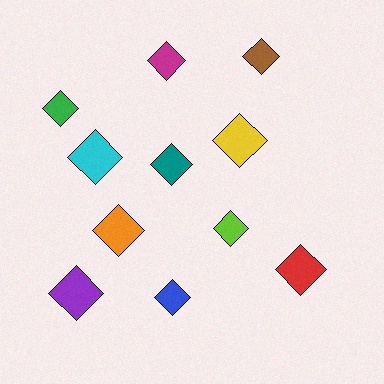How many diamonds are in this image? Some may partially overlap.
There are 11 diamonds.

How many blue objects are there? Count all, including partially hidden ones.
There is 1 blue object.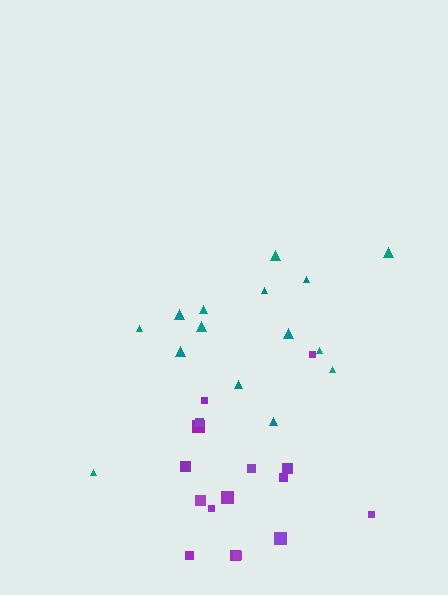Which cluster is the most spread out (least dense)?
Purple.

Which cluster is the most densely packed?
Teal.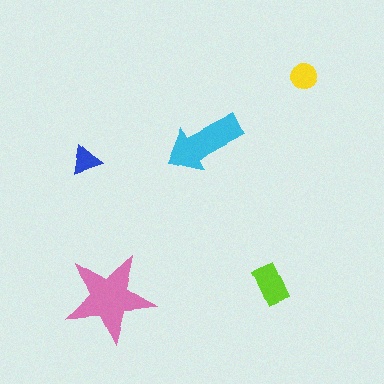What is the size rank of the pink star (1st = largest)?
1st.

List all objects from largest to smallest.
The pink star, the cyan arrow, the lime rectangle, the yellow circle, the blue triangle.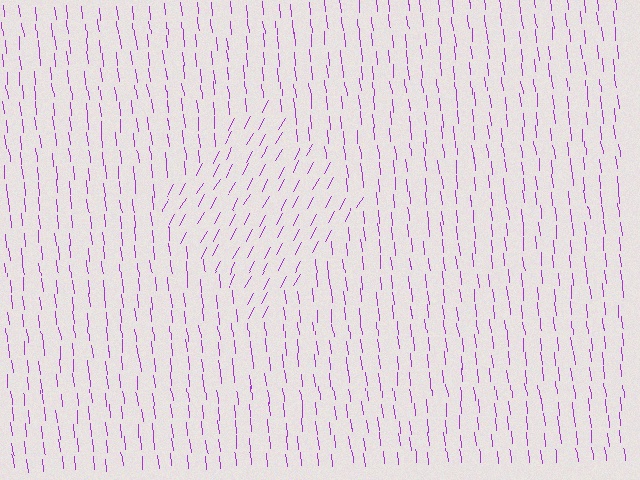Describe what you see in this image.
The image is filled with small purple line segments. A diamond region in the image has lines oriented differently from the surrounding lines, creating a visible texture boundary.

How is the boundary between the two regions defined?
The boundary is defined purely by a change in line orientation (approximately 35 degrees difference). All lines are the same color and thickness.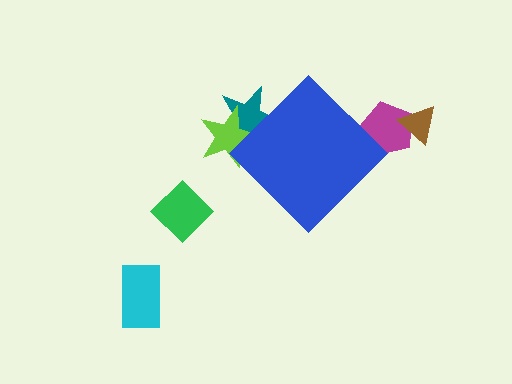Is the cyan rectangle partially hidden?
No, the cyan rectangle is fully visible.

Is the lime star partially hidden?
Yes, the lime star is partially hidden behind the blue diamond.